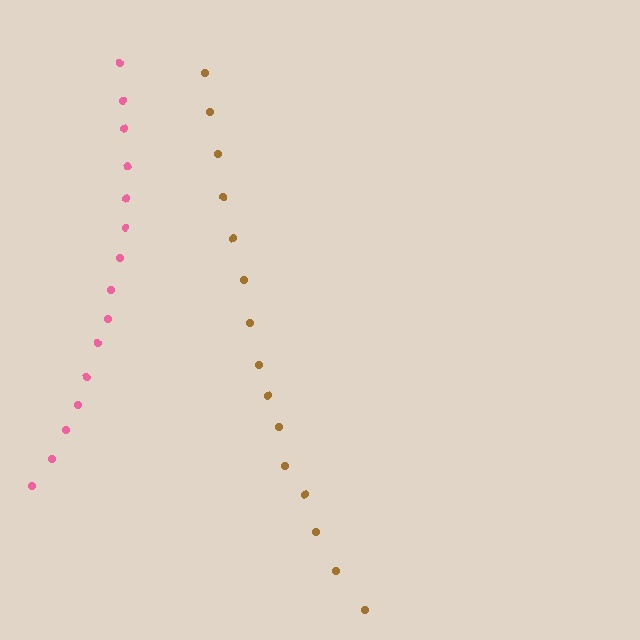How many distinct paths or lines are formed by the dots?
There are 2 distinct paths.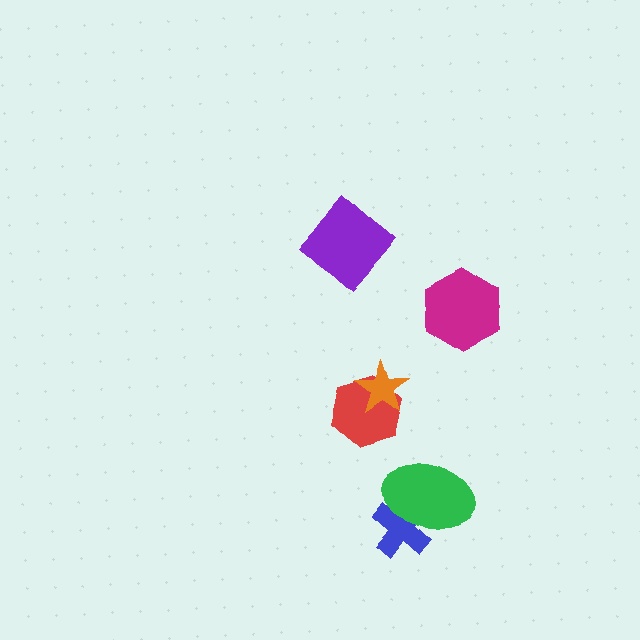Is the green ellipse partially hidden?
No, no other shape covers it.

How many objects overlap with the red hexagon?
1 object overlaps with the red hexagon.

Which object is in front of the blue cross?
The green ellipse is in front of the blue cross.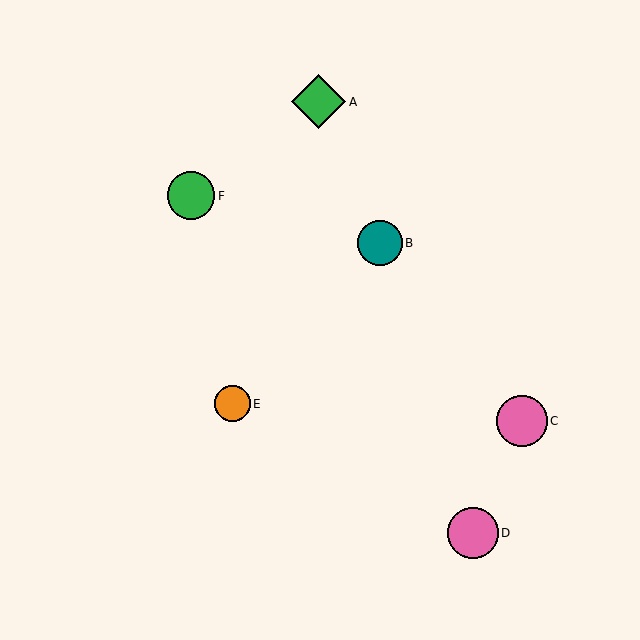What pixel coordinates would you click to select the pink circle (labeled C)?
Click at (522, 421) to select the pink circle C.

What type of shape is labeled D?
Shape D is a pink circle.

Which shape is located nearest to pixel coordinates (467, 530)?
The pink circle (labeled D) at (473, 533) is nearest to that location.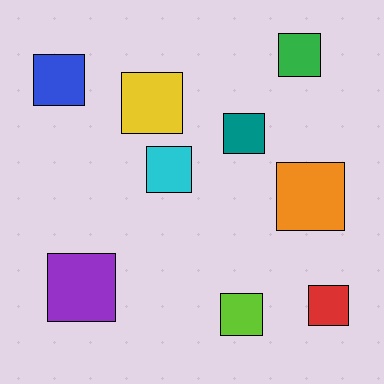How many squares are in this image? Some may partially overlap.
There are 9 squares.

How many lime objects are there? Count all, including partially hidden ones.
There is 1 lime object.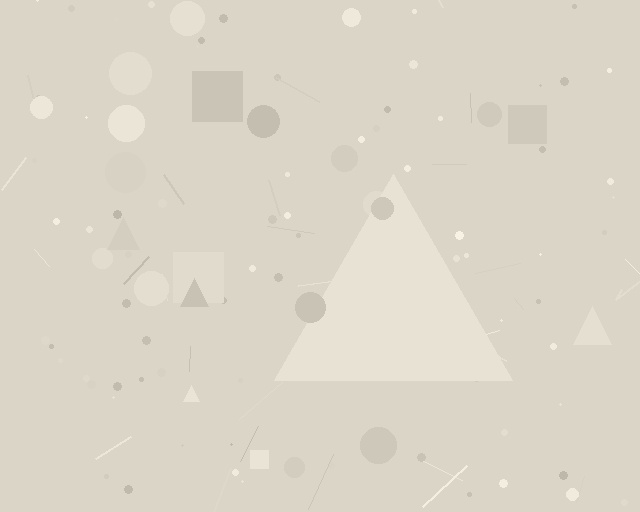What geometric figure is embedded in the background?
A triangle is embedded in the background.